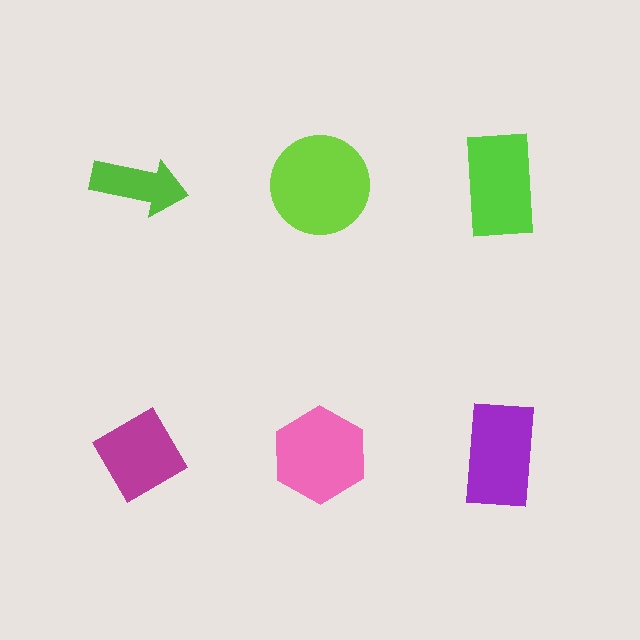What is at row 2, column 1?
A magenta diamond.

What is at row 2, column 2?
A pink hexagon.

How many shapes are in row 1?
3 shapes.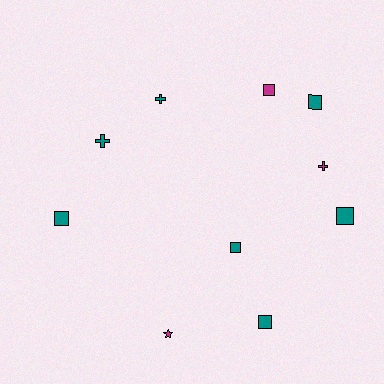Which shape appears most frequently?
Square, with 6 objects.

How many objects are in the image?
There are 10 objects.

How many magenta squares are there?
There is 1 magenta square.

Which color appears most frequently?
Teal, with 7 objects.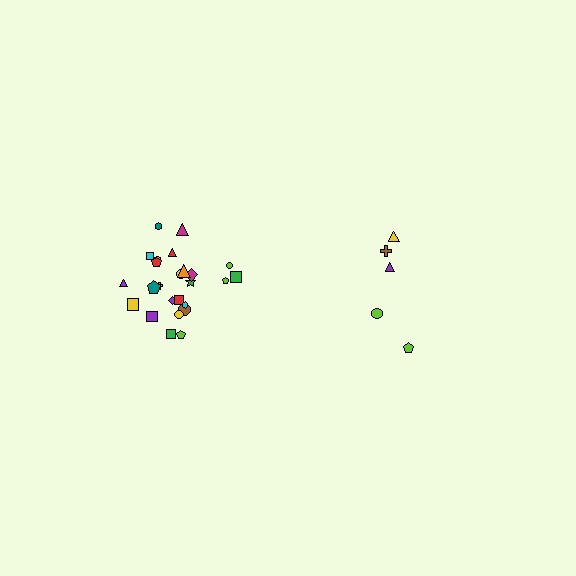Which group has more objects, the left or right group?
The left group.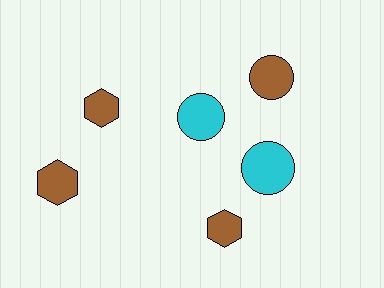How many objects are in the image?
There are 6 objects.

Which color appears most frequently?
Brown, with 4 objects.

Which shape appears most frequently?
Hexagon, with 3 objects.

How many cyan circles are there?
There are 2 cyan circles.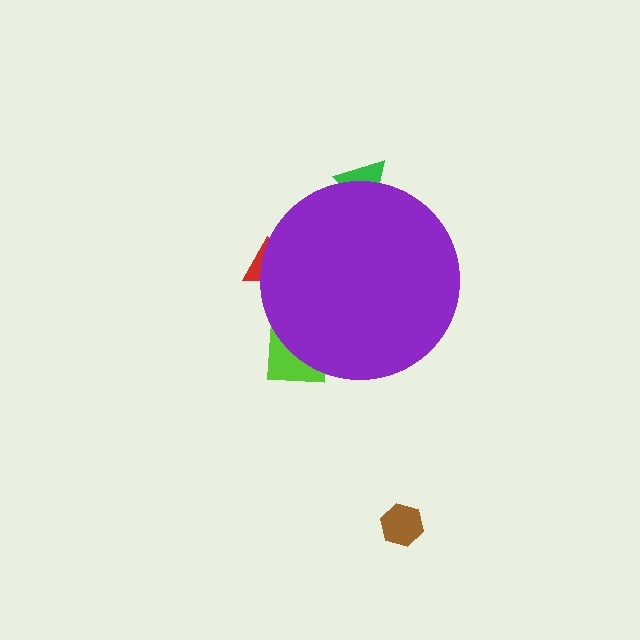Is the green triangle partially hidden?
Yes, the green triangle is partially hidden behind the purple circle.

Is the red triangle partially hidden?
Yes, the red triangle is partially hidden behind the purple circle.